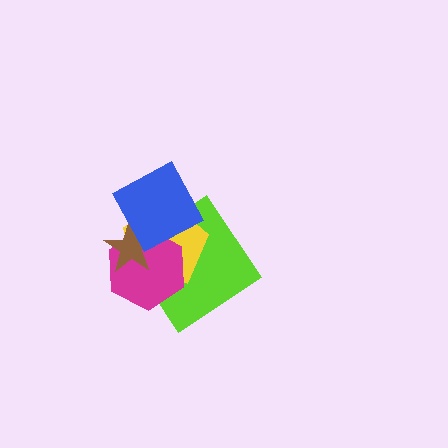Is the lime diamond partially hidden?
Yes, it is partially covered by another shape.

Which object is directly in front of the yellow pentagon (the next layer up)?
The magenta hexagon is directly in front of the yellow pentagon.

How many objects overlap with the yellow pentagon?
4 objects overlap with the yellow pentagon.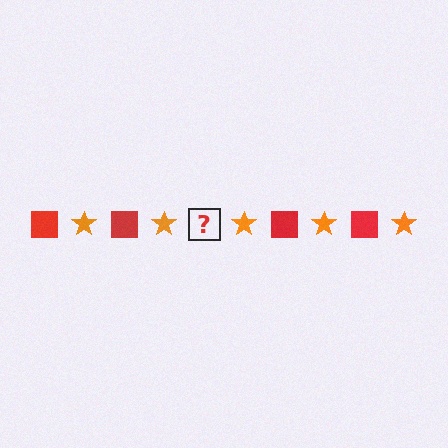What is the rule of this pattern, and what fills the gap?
The rule is that the pattern alternates between red square and orange star. The gap should be filled with a red square.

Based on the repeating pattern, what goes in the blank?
The blank should be a red square.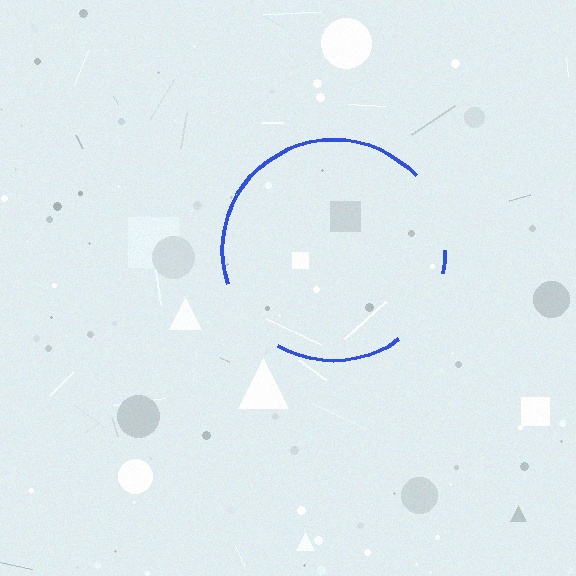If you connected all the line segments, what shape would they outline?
They would outline a circle.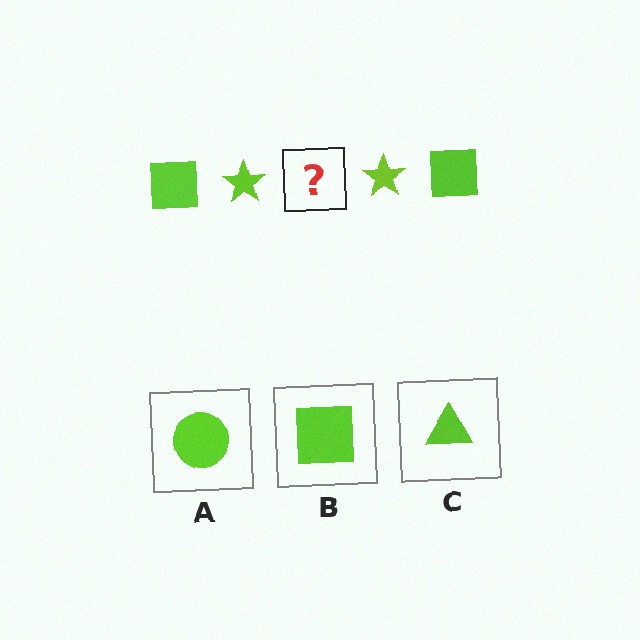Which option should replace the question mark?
Option B.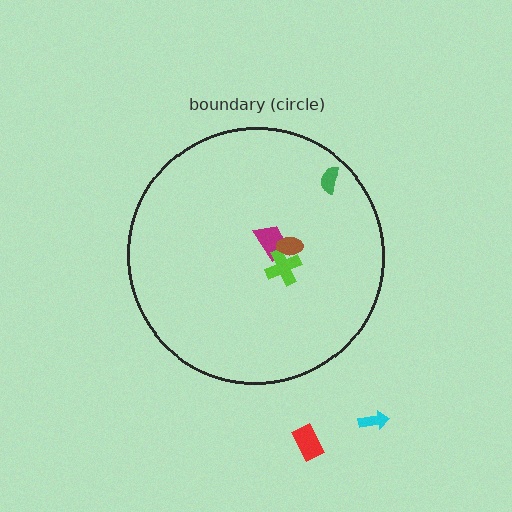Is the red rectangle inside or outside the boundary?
Outside.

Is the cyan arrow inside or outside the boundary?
Outside.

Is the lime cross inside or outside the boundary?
Inside.